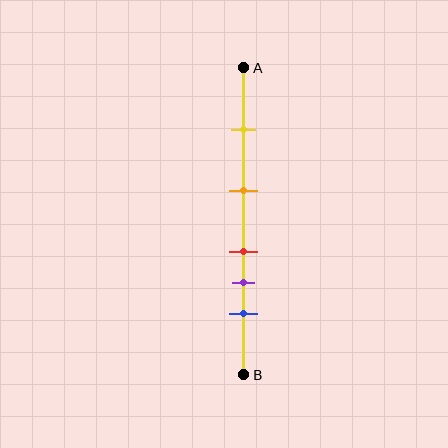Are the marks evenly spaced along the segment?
No, the marks are not evenly spaced.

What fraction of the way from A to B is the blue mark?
The blue mark is approximately 80% (0.8) of the way from A to B.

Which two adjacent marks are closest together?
The red and purple marks are the closest adjacent pair.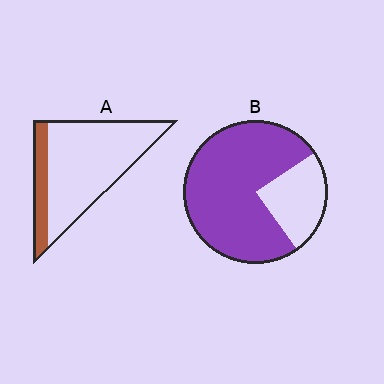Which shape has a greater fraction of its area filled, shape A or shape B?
Shape B.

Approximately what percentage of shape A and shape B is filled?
A is approximately 20% and B is approximately 75%.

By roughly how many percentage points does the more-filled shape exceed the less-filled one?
By roughly 55 percentage points (B over A).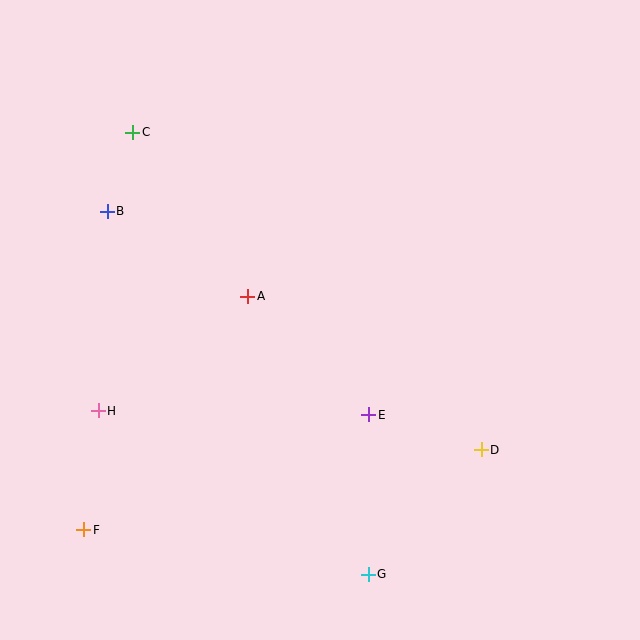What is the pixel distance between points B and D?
The distance between B and D is 444 pixels.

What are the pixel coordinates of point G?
Point G is at (368, 574).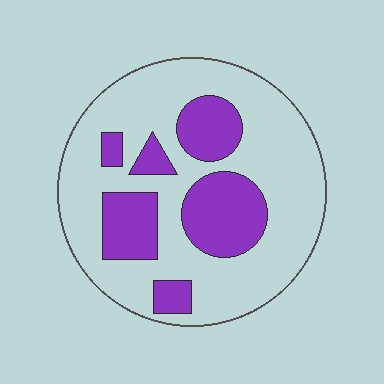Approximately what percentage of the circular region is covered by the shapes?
Approximately 30%.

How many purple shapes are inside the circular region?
6.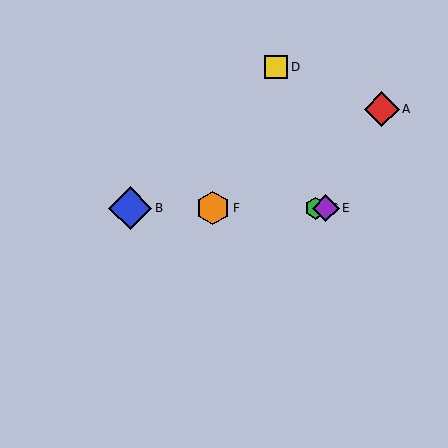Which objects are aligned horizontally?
Objects B, C, E, F are aligned horizontally.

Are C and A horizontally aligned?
No, C is at y≈208 and A is at y≈109.